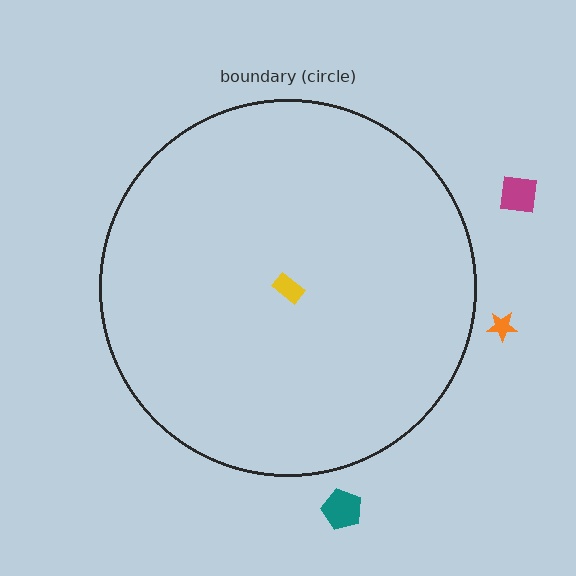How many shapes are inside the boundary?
1 inside, 3 outside.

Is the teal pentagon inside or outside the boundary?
Outside.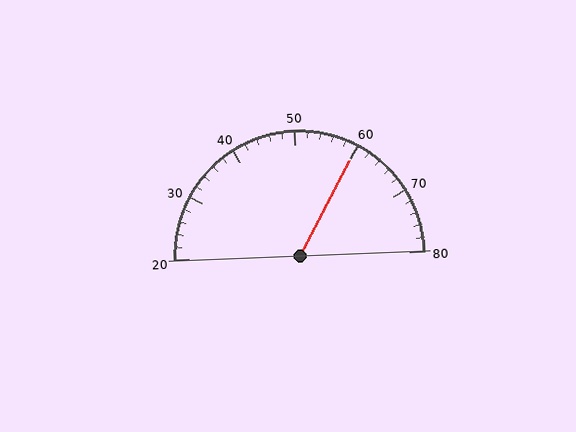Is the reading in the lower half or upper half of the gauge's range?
The reading is in the upper half of the range (20 to 80).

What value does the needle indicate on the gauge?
The needle indicates approximately 60.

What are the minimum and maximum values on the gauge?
The gauge ranges from 20 to 80.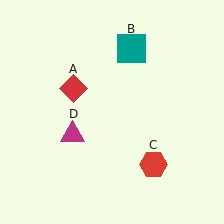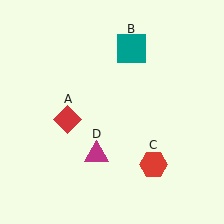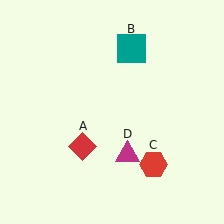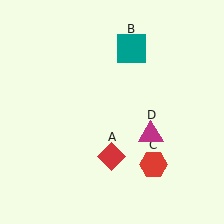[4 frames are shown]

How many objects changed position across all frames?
2 objects changed position: red diamond (object A), magenta triangle (object D).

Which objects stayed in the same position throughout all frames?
Teal square (object B) and red hexagon (object C) remained stationary.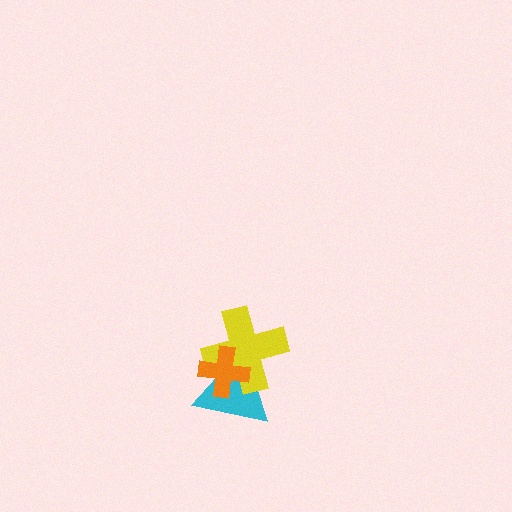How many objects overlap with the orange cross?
2 objects overlap with the orange cross.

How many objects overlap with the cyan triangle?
2 objects overlap with the cyan triangle.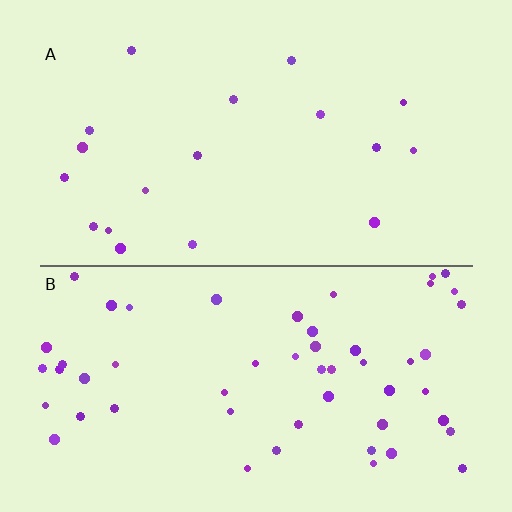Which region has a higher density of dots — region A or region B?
B (the bottom).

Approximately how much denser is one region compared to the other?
Approximately 3.0× — region B over region A.